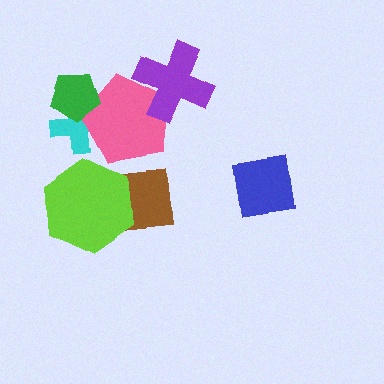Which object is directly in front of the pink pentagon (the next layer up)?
The green pentagon is directly in front of the pink pentagon.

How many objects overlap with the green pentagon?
2 objects overlap with the green pentagon.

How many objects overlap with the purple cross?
1 object overlaps with the purple cross.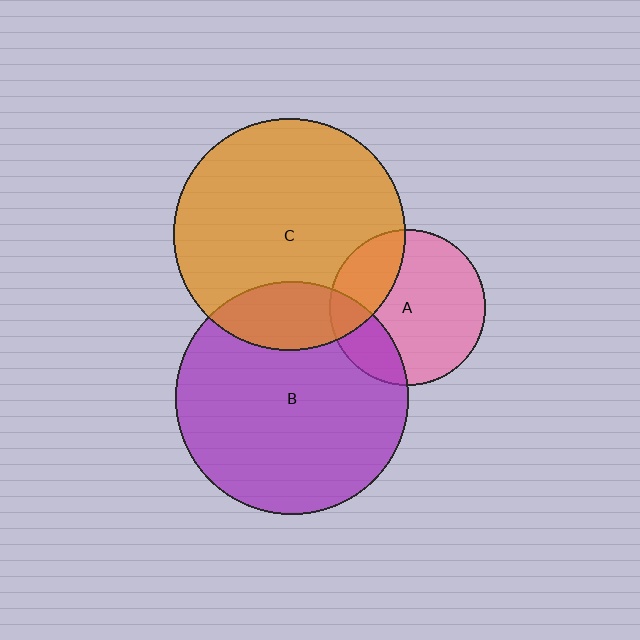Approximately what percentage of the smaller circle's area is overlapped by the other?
Approximately 20%.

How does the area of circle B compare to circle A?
Approximately 2.2 times.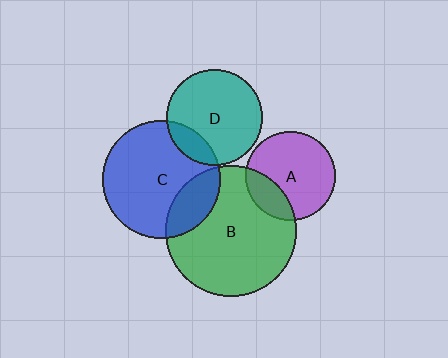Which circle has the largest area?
Circle B (green).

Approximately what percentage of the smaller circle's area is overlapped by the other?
Approximately 25%.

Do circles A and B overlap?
Yes.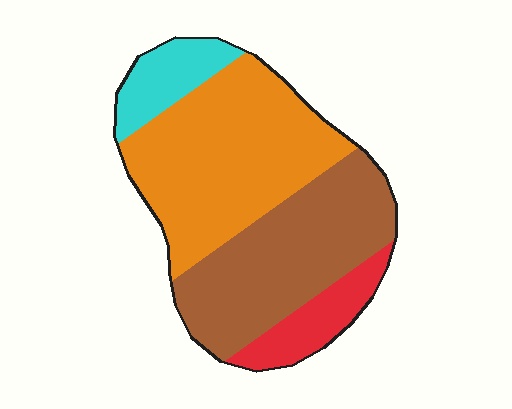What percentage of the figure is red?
Red takes up less than a sixth of the figure.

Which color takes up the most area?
Orange, at roughly 45%.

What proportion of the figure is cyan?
Cyan takes up about one tenth (1/10) of the figure.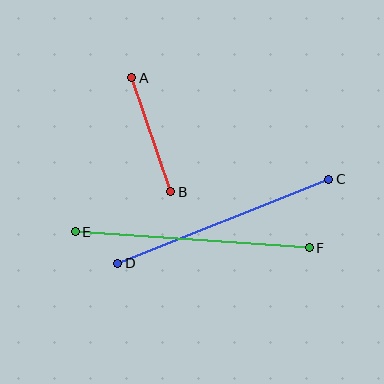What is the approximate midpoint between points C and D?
The midpoint is at approximately (223, 221) pixels.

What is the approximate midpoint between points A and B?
The midpoint is at approximately (151, 135) pixels.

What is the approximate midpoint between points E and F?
The midpoint is at approximately (192, 240) pixels.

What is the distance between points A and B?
The distance is approximately 121 pixels.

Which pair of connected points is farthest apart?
Points E and F are farthest apart.